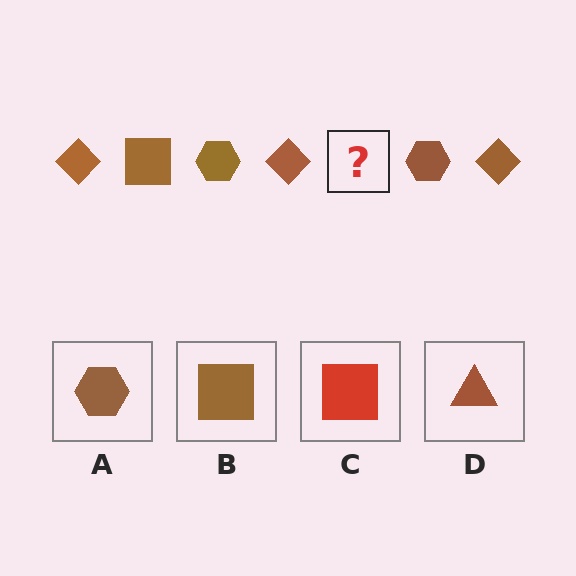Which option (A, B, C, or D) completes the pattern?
B.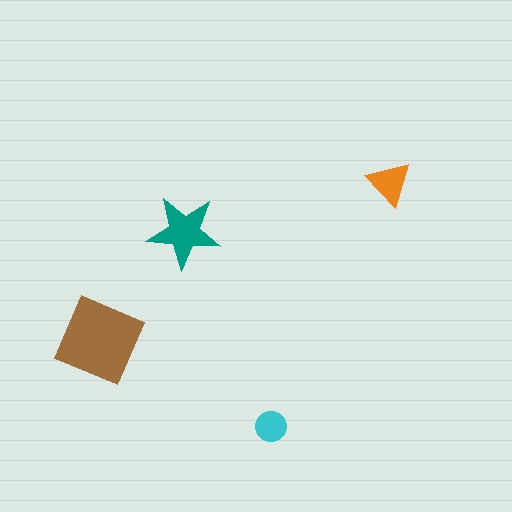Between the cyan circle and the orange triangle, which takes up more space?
The orange triangle.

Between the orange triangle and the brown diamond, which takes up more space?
The brown diamond.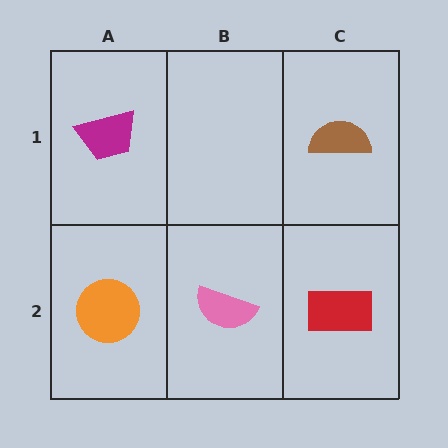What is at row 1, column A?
A magenta trapezoid.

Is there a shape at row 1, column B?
No, that cell is empty.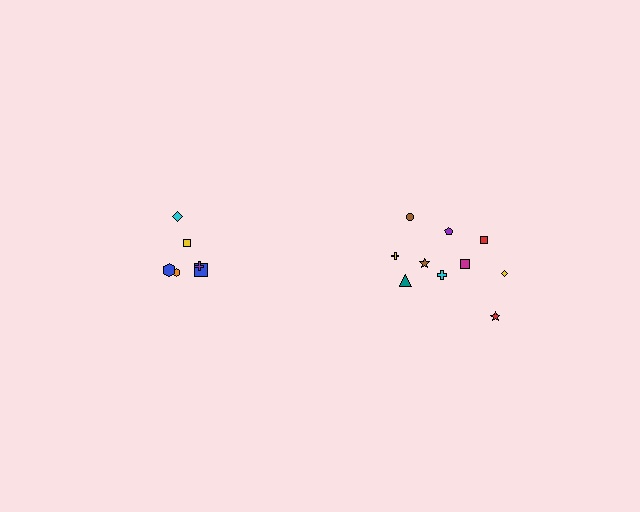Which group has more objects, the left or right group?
The right group.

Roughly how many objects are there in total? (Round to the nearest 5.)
Roughly 15 objects in total.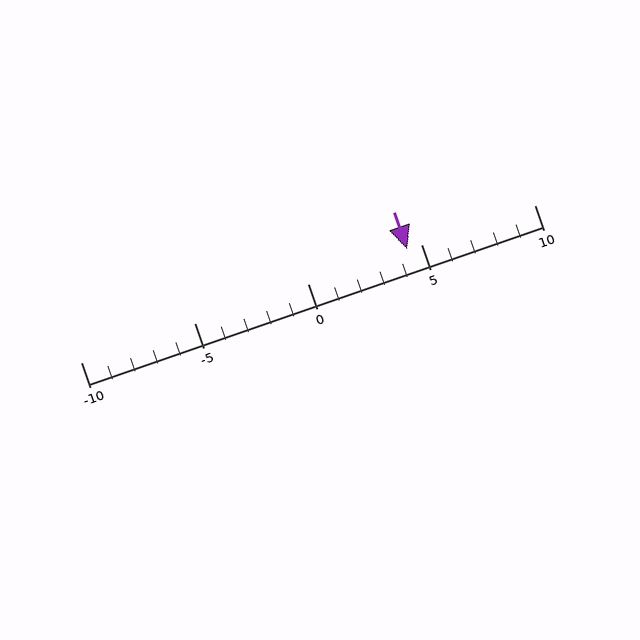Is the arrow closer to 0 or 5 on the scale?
The arrow is closer to 5.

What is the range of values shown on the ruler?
The ruler shows values from -10 to 10.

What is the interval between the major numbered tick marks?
The major tick marks are spaced 5 units apart.